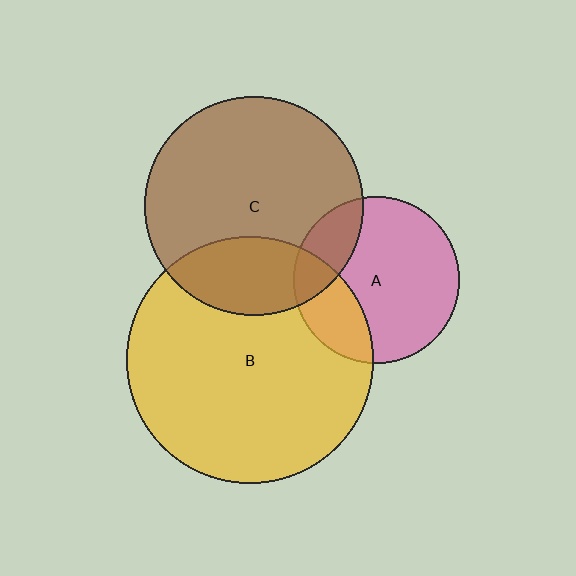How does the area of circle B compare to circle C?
Approximately 1.3 times.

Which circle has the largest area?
Circle B (yellow).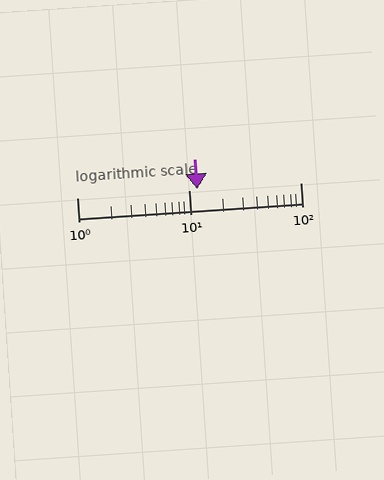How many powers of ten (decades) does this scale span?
The scale spans 2 decades, from 1 to 100.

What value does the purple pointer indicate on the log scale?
The pointer indicates approximately 12.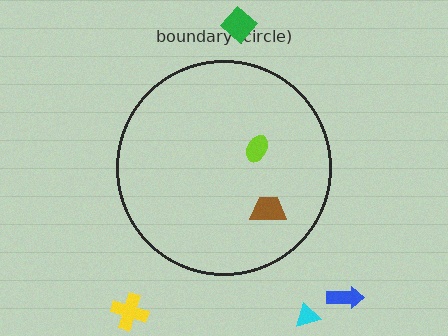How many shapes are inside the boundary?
2 inside, 4 outside.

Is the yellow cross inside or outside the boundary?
Outside.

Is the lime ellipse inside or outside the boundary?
Inside.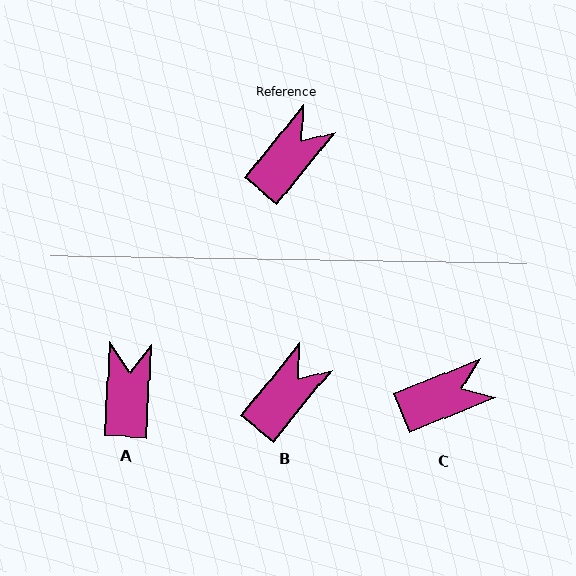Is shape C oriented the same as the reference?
No, it is off by about 29 degrees.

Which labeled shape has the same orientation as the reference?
B.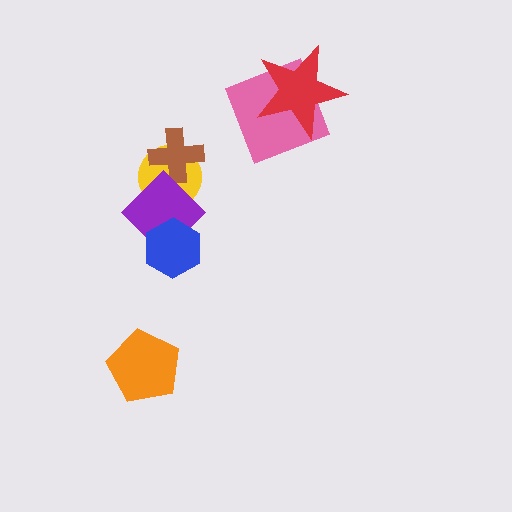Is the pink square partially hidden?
Yes, it is partially covered by another shape.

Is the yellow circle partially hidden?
Yes, it is partially covered by another shape.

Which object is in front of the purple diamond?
The blue hexagon is in front of the purple diamond.